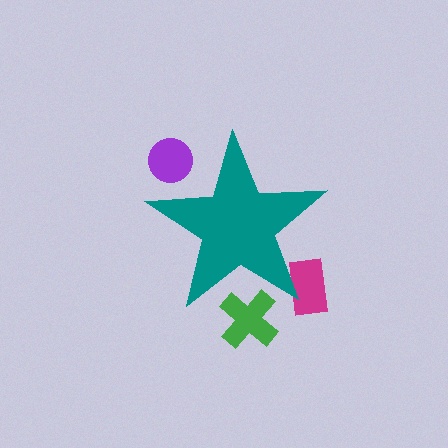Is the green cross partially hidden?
Yes, the green cross is partially hidden behind the teal star.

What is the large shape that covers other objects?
A teal star.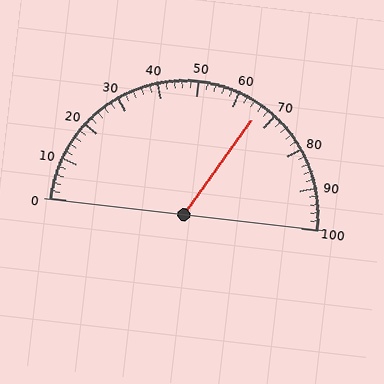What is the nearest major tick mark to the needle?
The nearest major tick mark is 70.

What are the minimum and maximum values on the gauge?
The gauge ranges from 0 to 100.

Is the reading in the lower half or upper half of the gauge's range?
The reading is in the upper half of the range (0 to 100).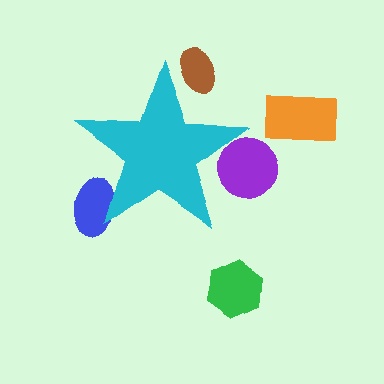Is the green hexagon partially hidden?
No, the green hexagon is fully visible.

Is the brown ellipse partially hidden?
Yes, the brown ellipse is partially hidden behind the cyan star.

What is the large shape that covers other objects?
A cyan star.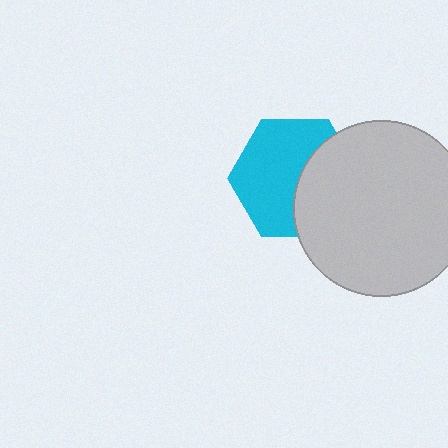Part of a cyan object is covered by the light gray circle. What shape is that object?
It is a hexagon.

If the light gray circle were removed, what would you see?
You would see the complete cyan hexagon.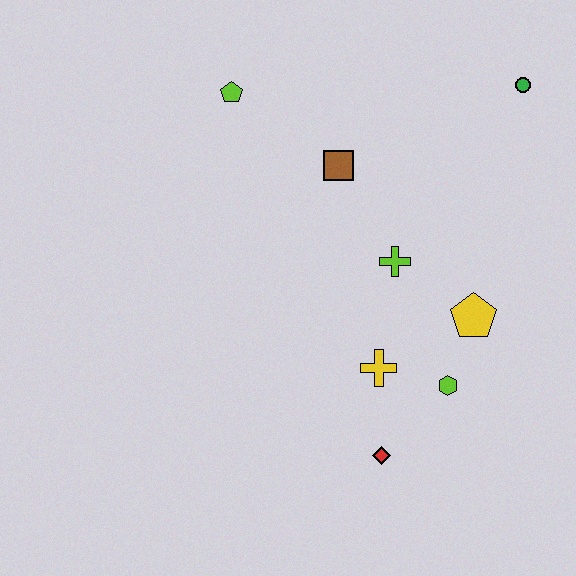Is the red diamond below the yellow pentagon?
Yes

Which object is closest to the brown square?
The lime cross is closest to the brown square.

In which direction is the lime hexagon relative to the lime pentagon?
The lime hexagon is below the lime pentagon.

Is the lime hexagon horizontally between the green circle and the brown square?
Yes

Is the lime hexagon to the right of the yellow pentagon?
No